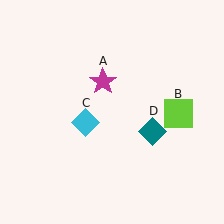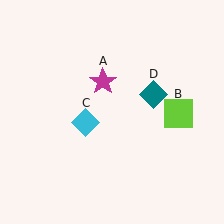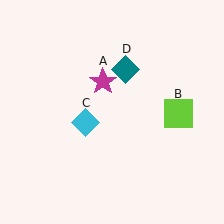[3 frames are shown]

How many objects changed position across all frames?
1 object changed position: teal diamond (object D).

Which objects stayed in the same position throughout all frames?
Magenta star (object A) and lime square (object B) and cyan diamond (object C) remained stationary.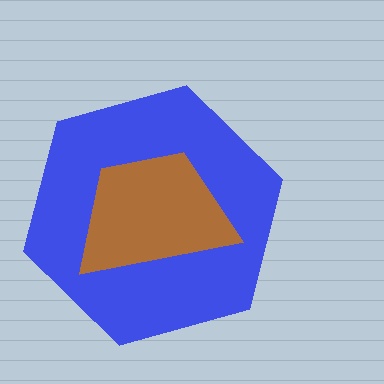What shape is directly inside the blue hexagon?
The brown trapezoid.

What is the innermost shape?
The brown trapezoid.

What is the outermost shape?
The blue hexagon.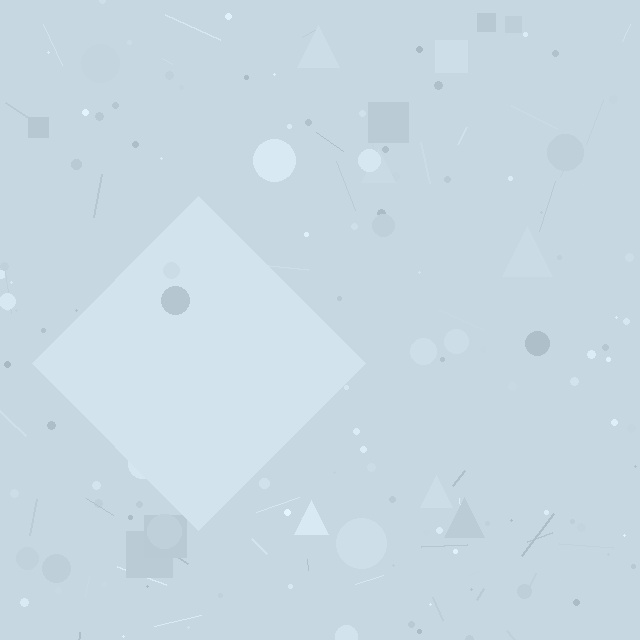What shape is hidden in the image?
A diamond is hidden in the image.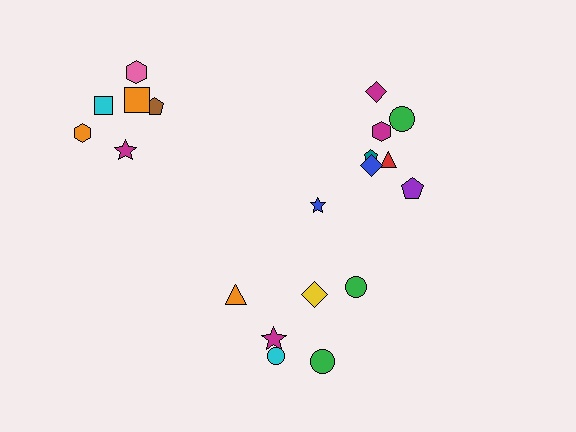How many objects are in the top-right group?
There are 8 objects.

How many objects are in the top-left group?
There are 6 objects.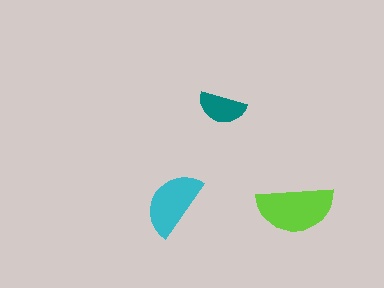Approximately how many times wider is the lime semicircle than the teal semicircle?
About 1.5 times wider.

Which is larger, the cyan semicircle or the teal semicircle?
The cyan one.